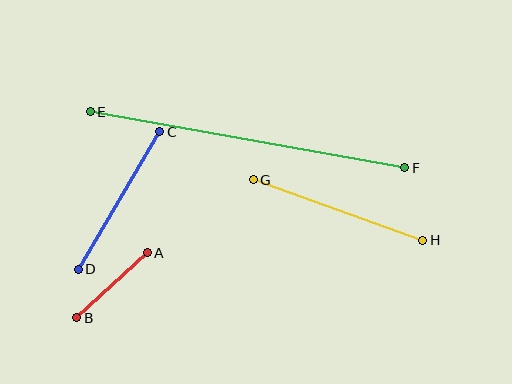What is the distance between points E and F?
The distance is approximately 319 pixels.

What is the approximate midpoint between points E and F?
The midpoint is at approximately (248, 140) pixels.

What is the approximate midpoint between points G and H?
The midpoint is at approximately (338, 210) pixels.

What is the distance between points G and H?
The distance is approximately 180 pixels.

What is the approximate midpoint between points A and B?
The midpoint is at approximately (112, 285) pixels.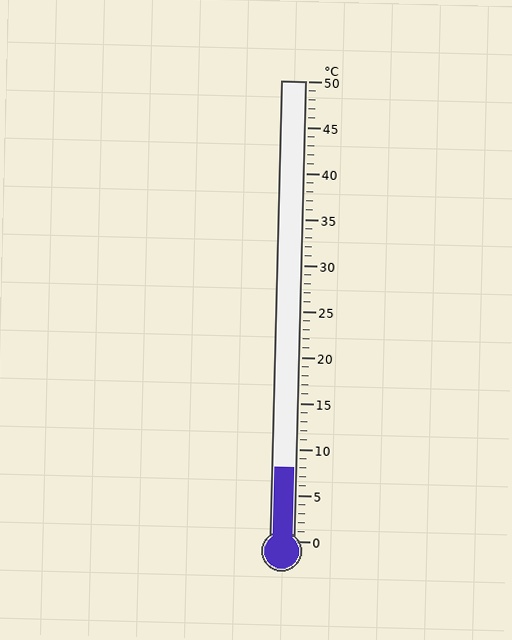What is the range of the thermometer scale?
The thermometer scale ranges from 0°C to 50°C.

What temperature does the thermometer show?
The thermometer shows approximately 8°C.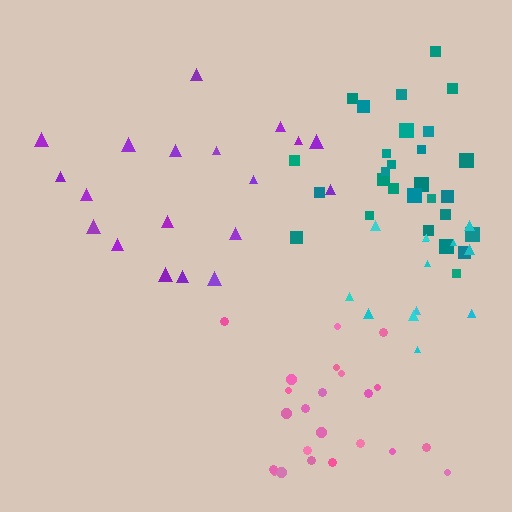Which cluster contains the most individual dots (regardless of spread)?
Teal (28).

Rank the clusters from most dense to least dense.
teal, cyan, pink, purple.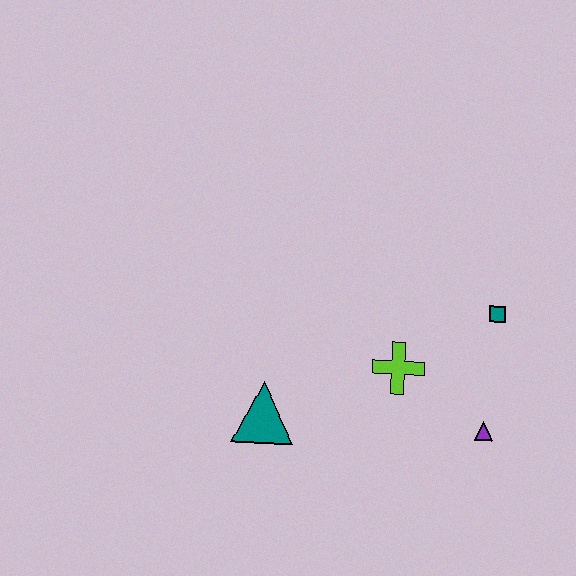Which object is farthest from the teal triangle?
The teal square is farthest from the teal triangle.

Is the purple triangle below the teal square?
Yes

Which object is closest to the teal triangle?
The lime cross is closest to the teal triangle.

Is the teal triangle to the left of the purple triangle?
Yes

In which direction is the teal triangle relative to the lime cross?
The teal triangle is to the left of the lime cross.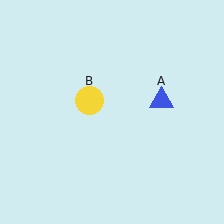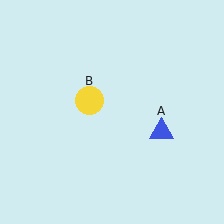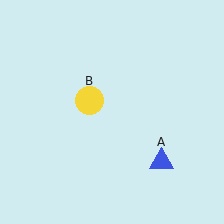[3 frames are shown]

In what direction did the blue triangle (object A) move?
The blue triangle (object A) moved down.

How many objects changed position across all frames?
1 object changed position: blue triangle (object A).